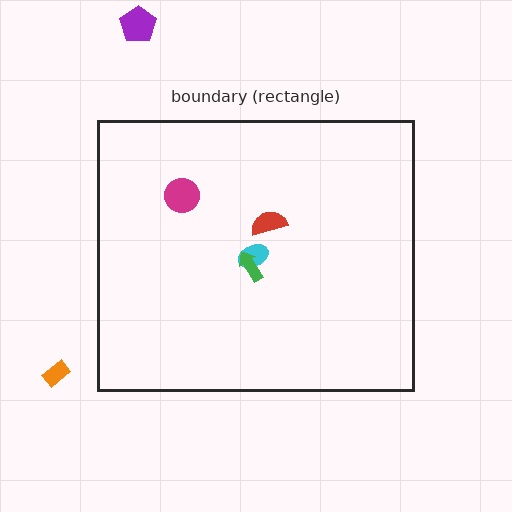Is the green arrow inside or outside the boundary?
Inside.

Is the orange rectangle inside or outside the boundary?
Outside.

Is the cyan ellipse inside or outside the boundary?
Inside.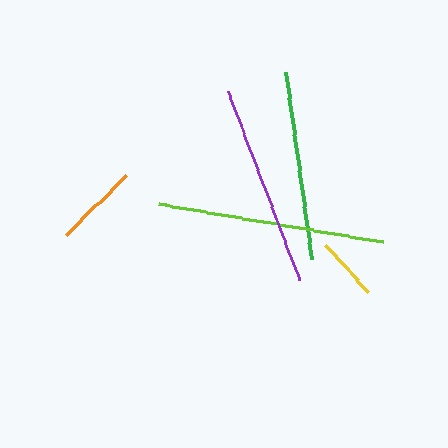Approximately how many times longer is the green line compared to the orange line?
The green line is approximately 2.2 times the length of the orange line.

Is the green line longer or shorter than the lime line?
The lime line is longer than the green line.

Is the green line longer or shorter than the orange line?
The green line is longer than the orange line.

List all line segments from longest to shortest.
From longest to shortest: lime, purple, green, orange, yellow.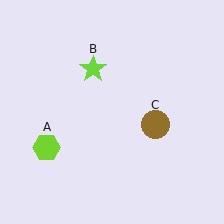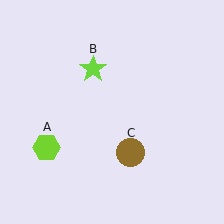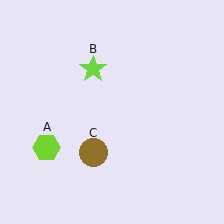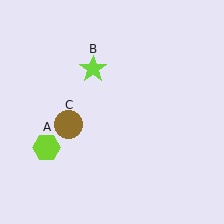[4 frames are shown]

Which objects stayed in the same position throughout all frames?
Lime hexagon (object A) and lime star (object B) remained stationary.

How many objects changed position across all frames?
1 object changed position: brown circle (object C).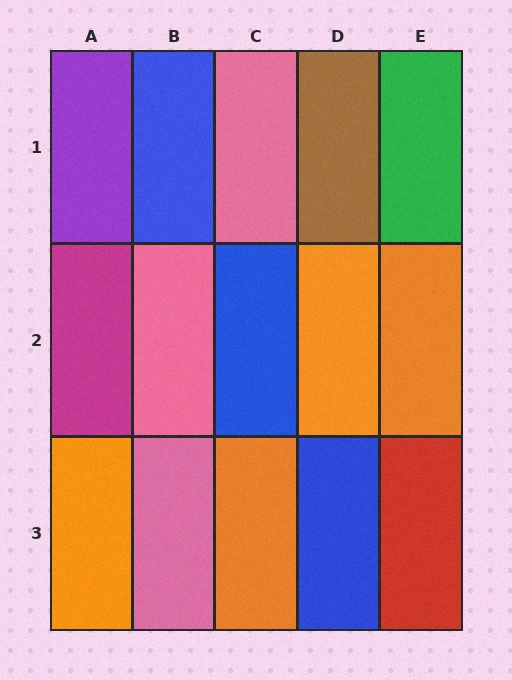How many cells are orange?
4 cells are orange.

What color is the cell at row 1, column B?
Blue.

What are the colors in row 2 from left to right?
Magenta, pink, blue, orange, orange.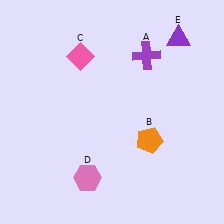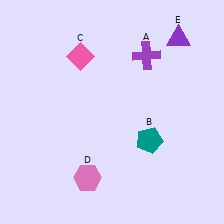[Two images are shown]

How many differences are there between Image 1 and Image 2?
There is 1 difference between the two images.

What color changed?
The pentagon (B) changed from orange in Image 1 to teal in Image 2.